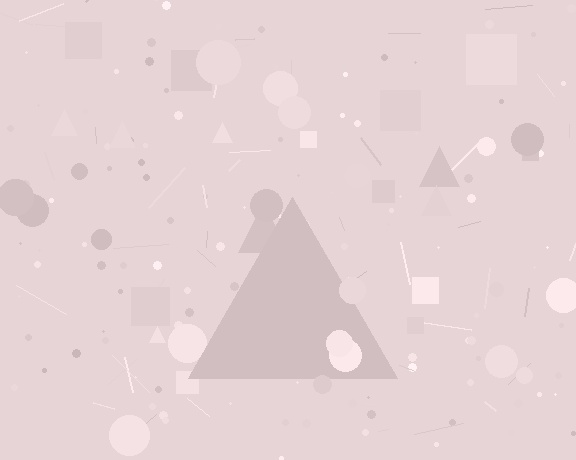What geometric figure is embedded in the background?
A triangle is embedded in the background.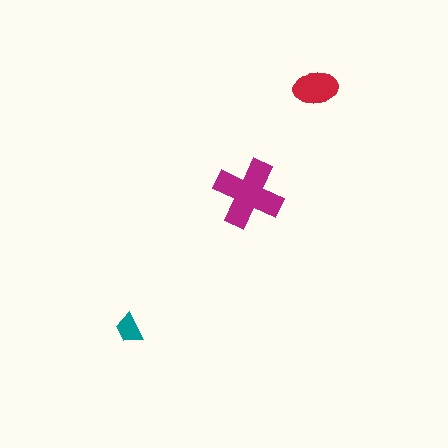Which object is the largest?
The magenta cross.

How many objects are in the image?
There are 3 objects in the image.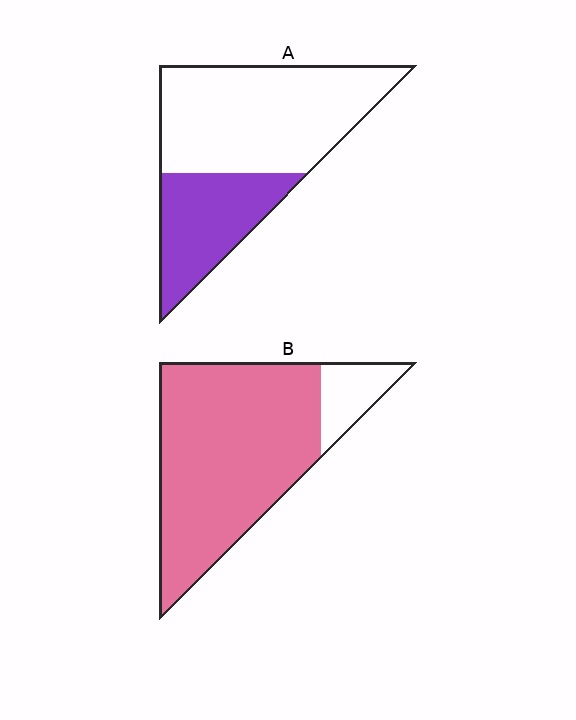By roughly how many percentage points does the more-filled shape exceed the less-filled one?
By roughly 50 percentage points (B over A).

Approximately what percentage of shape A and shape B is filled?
A is approximately 35% and B is approximately 85%.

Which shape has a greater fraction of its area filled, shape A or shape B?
Shape B.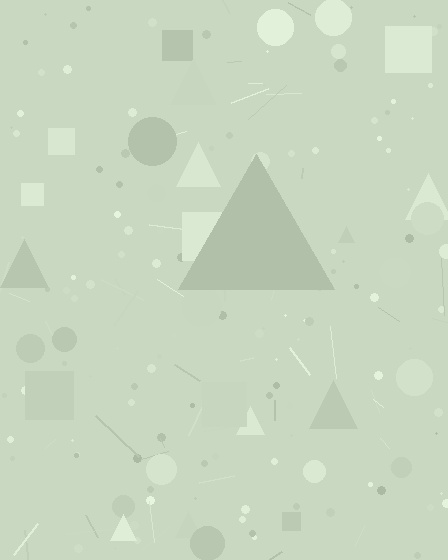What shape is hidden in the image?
A triangle is hidden in the image.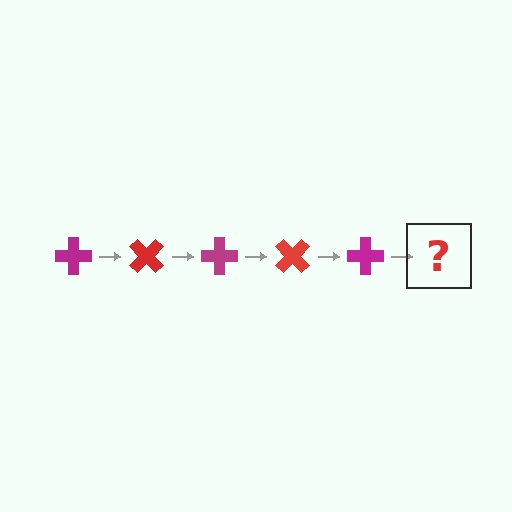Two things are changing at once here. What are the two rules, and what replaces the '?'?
The two rules are that it rotates 45 degrees each step and the color cycles through magenta and red. The '?' should be a red cross, rotated 225 degrees from the start.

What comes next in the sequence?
The next element should be a red cross, rotated 225 degrees from the start.